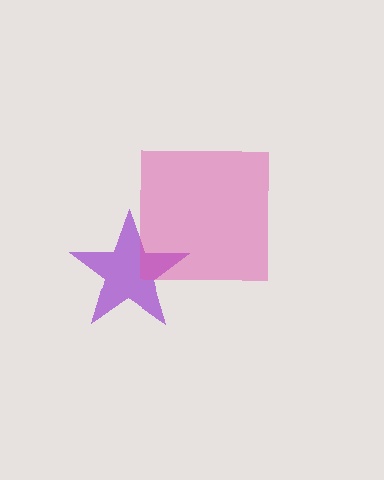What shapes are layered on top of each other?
The layered shapes are: a purple star, a pink square.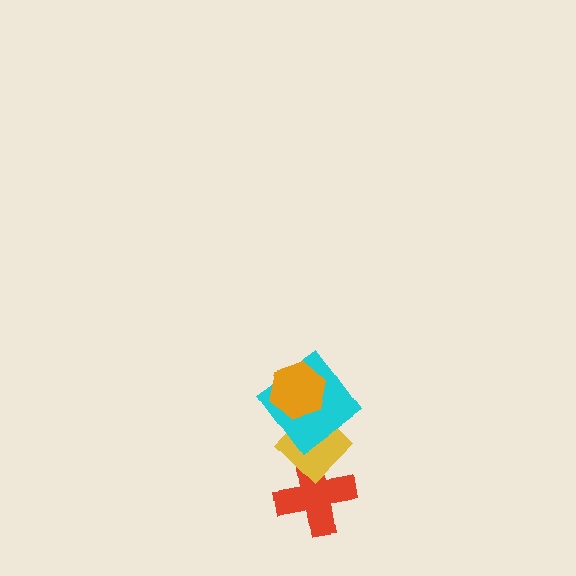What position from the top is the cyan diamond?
The cyan diamond is 2nd from the top.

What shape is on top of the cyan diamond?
The orange hexagon is on top of the cyan diamond.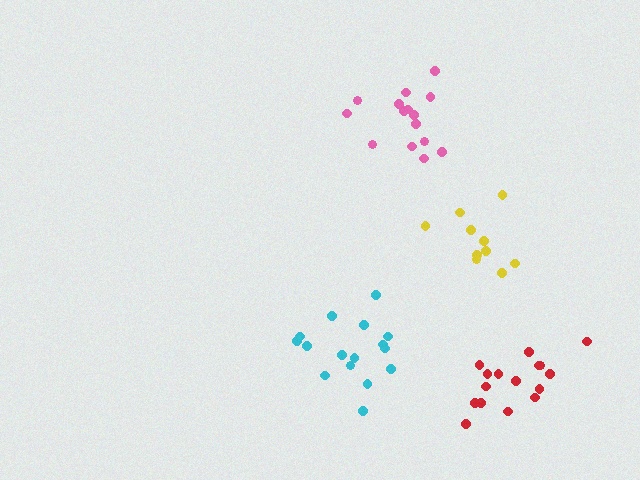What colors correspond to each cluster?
The clusters are colored: yellow, red, pink, cyan.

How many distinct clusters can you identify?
There are 4 distinct clusters.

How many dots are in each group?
Group 1: 10 dots, Group 2: 16 dots, Group 3: 15 dots, Group 4: 16 dots (57 total).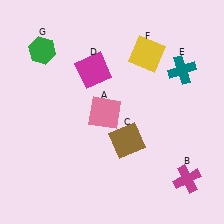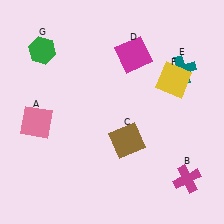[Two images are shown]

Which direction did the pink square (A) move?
The pink square (A) moved left.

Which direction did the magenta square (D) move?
The magenta square (D) moved right.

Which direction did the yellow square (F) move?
The yellow square (F) moved right.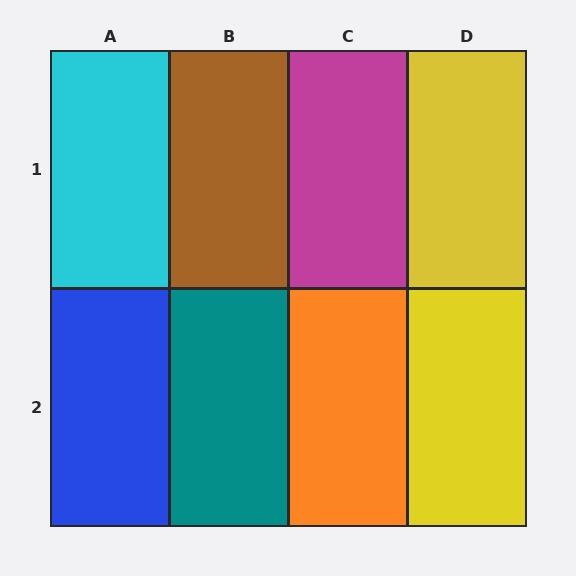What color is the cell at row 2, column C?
Orange.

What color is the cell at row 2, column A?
Blue.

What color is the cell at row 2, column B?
Teal.